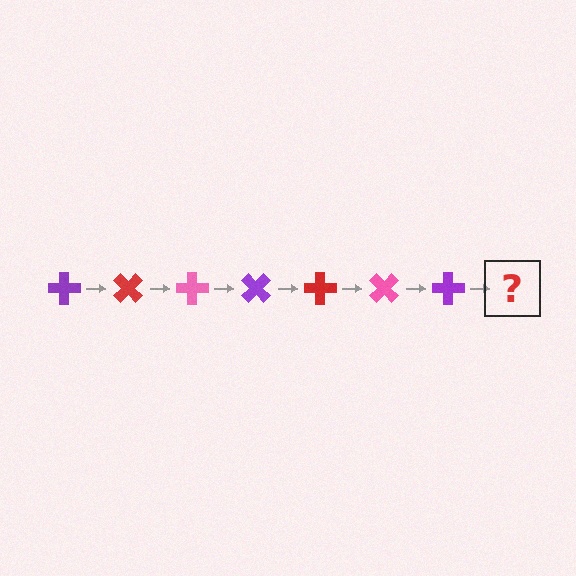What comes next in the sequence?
The next element should be a red cross, rotated 315 degrees from the start.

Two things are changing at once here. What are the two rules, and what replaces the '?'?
The two rules are that it rotates 45 degrees each step and the color cycles through purple, red, and pink. The '?' should be a red cross, rotated 315 degrees from the start.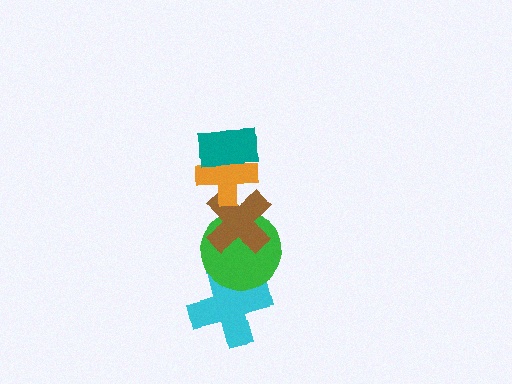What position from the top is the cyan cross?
The cyan cross is 5th from the top.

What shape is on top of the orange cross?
The teal rectangle is on top of the orange cross.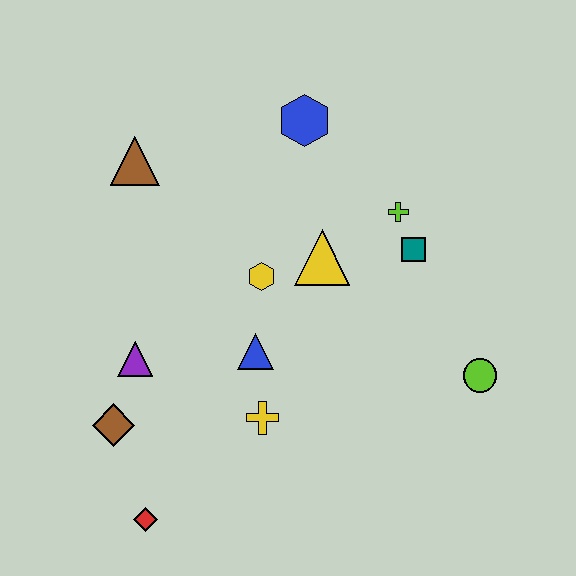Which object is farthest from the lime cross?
The red diamond is farthest from the lime cross.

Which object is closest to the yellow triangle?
The yellow hexagon is closest to the yellow triangle.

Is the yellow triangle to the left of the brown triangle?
No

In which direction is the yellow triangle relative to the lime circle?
The yellow triangle is to the left of the lime circle.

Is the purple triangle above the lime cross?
No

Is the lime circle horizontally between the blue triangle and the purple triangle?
No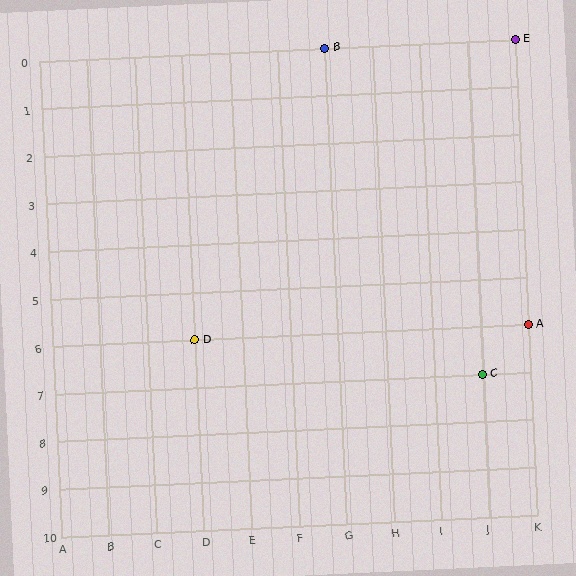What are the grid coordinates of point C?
Point C is at grid coordinates (J, 7).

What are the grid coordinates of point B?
Point B is at grid coordinates (G, 0).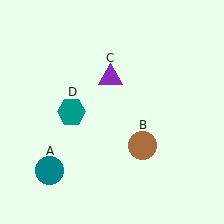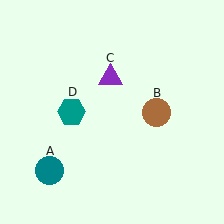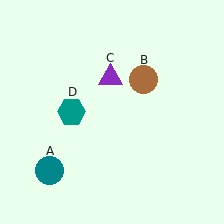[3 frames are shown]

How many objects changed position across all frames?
1 object changed position: brown circle (object B).